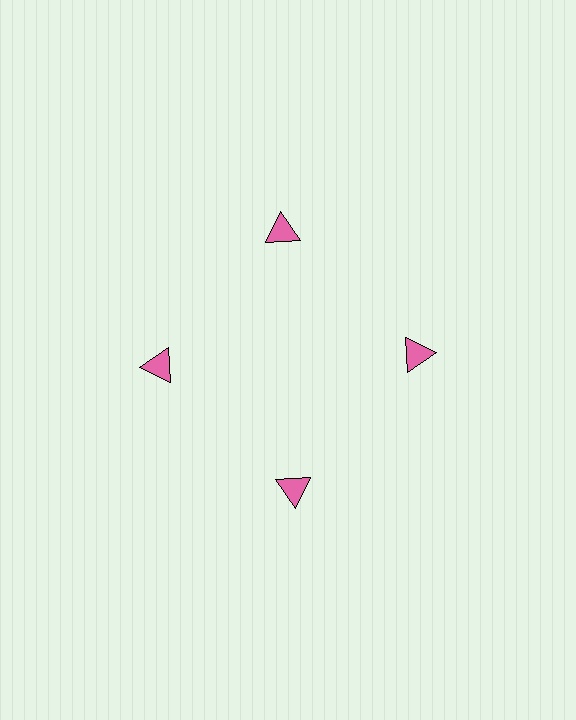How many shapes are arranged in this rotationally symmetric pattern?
There are 4 shapes, arranged in 4 groups of 1.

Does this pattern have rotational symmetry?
Yes, this pattern has 4-fold rotational symmetry. It looks the same after rotating 90 degrees around the center.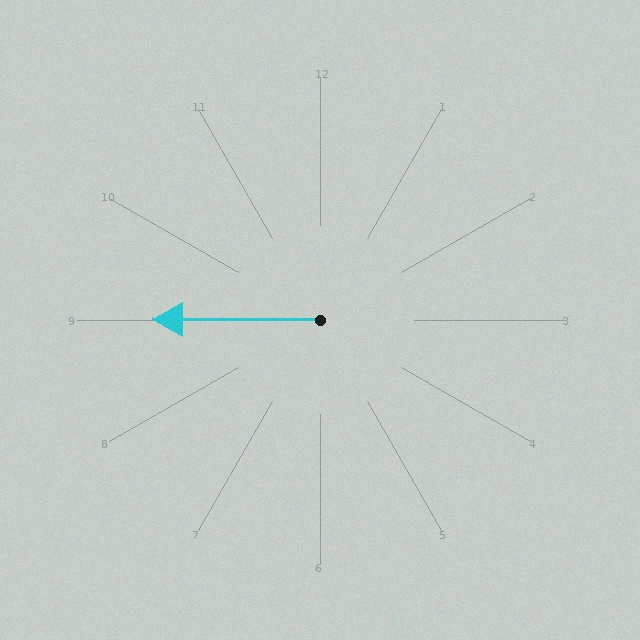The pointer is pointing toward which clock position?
Roughly 9 o'clock.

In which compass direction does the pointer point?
West.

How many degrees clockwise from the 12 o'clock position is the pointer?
Approximately 270 degrees.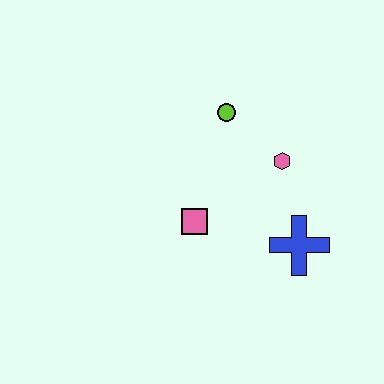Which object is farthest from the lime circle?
The blue cross is farthest from the lime circle.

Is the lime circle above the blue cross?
Yes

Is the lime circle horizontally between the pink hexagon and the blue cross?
No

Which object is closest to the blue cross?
The pink hexagon is closest to the blue cross.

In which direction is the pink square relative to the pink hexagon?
The pink square is to the left of the pink hexagon.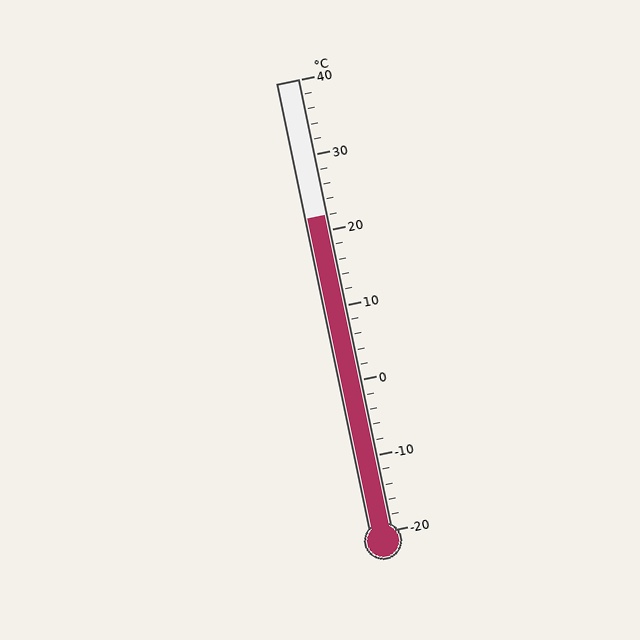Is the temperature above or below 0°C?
The temperature is above 0°C.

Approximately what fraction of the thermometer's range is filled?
The thermometer is filled to approximately 70% of its range.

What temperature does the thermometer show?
The thermometer shows approximately 22°C.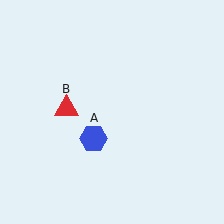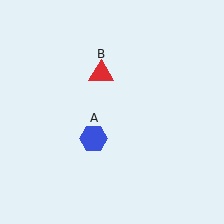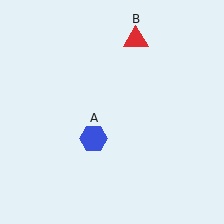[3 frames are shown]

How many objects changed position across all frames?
1 object changed position: red triangle (object B).